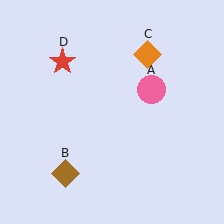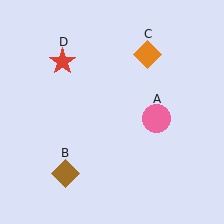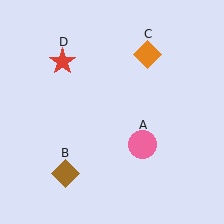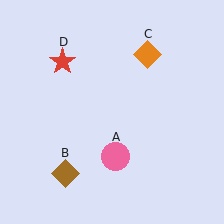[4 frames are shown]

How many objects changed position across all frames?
1 object changed position: pink circle (object A).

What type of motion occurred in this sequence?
The pink circle (object A) rotated clockwise around the center of the scene.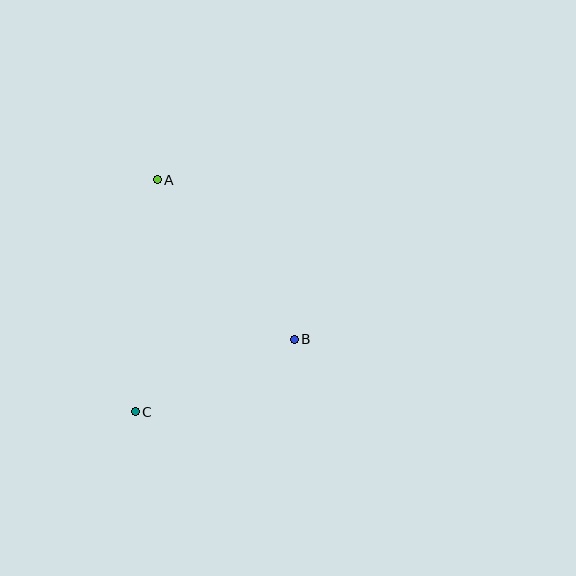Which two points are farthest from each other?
Points A and C are farthest from each other.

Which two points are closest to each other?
Points B and C are closest to each other.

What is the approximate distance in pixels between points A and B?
The distance between A and B is approximately 210 pixels.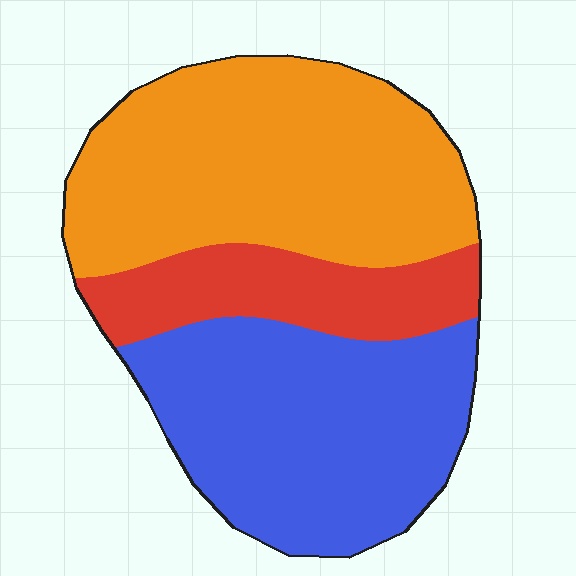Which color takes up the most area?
Orange, at roughly 45%.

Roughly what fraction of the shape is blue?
Blue covers 39% of the shape.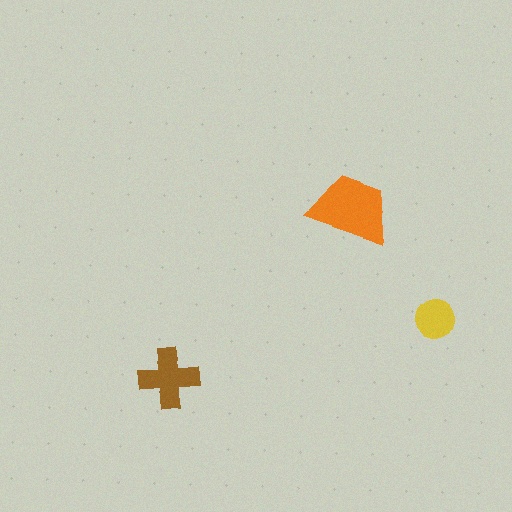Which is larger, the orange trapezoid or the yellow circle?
The orange trapezoid.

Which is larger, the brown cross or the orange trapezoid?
The orange trapezoid.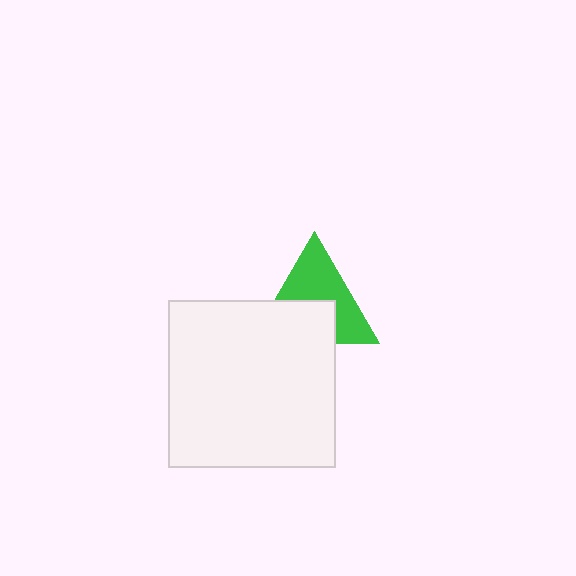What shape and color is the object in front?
The object in front is a white square.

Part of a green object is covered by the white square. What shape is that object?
It is a triangle.